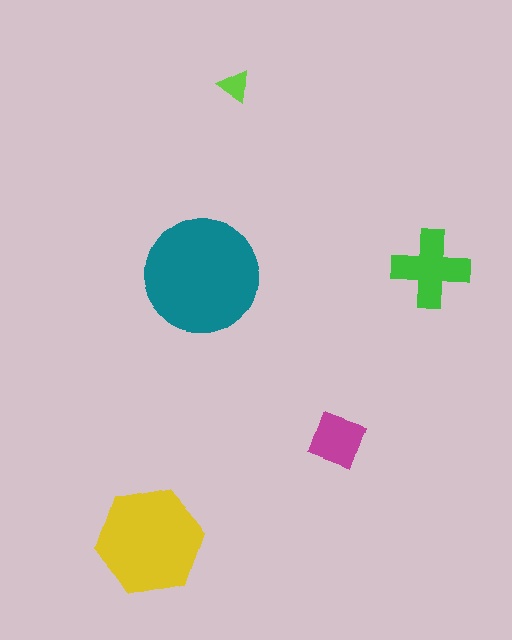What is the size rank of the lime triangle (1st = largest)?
5th.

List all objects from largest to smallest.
The teal circle, the yellow hexagon, the green cross, the magenta diamond, the lime triangle.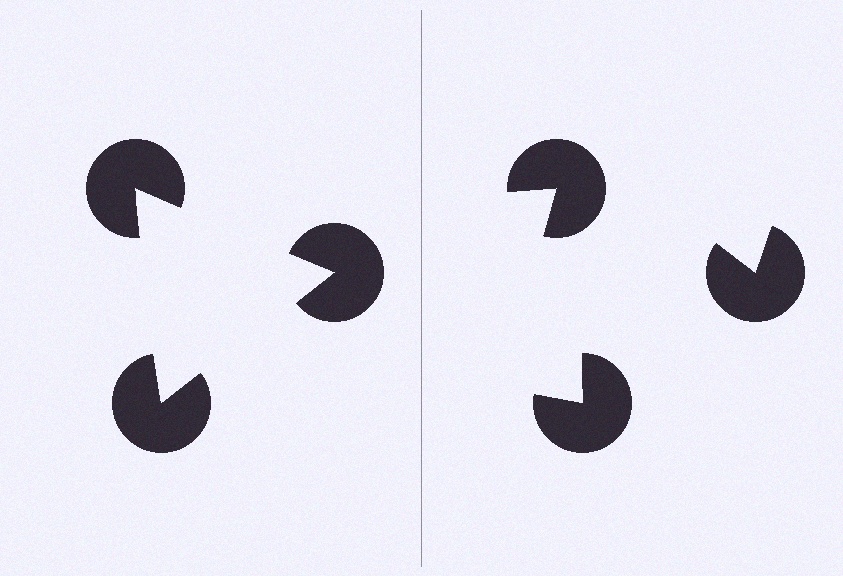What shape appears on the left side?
An illusory triangle.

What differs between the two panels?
The pac-man discs are positioned identically on both sides; only the wedge orientations differ. On the left they align to a triangle; on the right they are misaligned.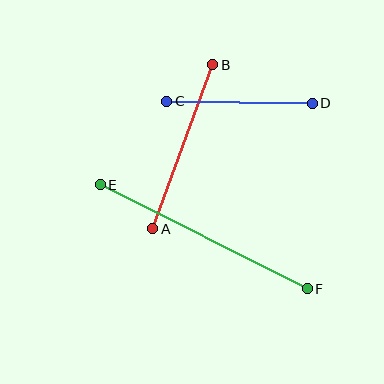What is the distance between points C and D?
The distance is approximately 146 pixels.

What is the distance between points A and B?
The distance is approximately 175 pixels.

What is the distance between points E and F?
The distance is approximately 232 pixels.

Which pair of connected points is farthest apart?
Points E and F are farthest apart.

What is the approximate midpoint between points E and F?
The midpoint is at approximately (204, 237) pixels.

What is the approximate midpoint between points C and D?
The midpoint is at approximately (240, 102) pixels.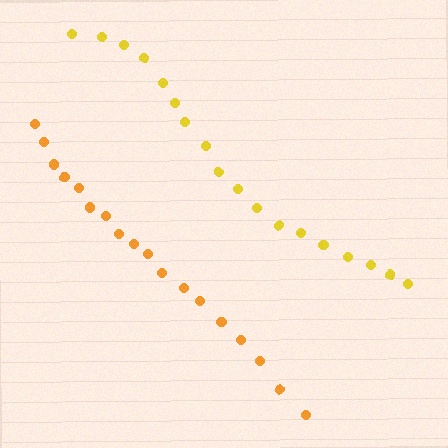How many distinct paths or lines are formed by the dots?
There are 2 distinct paths.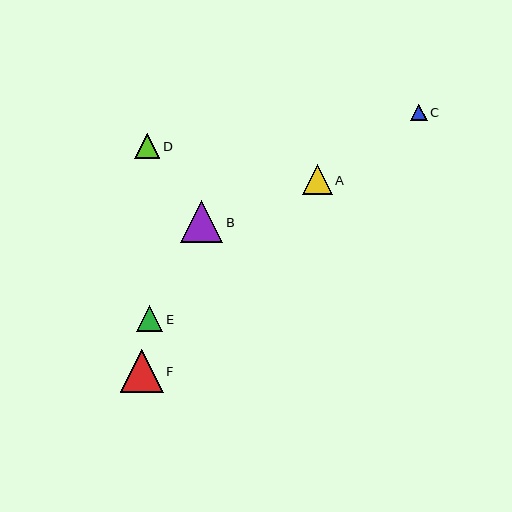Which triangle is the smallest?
Triangle C is the smallest with a size of approximately 17 pixels.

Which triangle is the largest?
Triangle F is the largest with a size of approximately 43 pixels.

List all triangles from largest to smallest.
From largest to smallest: F, B, A, E, D, C.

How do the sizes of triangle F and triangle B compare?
Triangle F and triangle B are approximately the same size.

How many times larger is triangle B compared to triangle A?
Triangle B is approximately 1.4 times the size of triangle A.